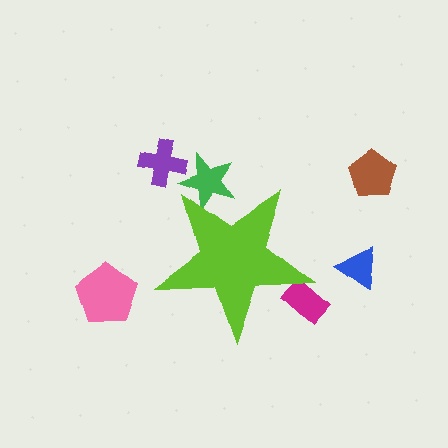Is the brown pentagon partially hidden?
No, the brown pentagon is fully visible.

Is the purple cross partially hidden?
No, the purple cross is fully visible.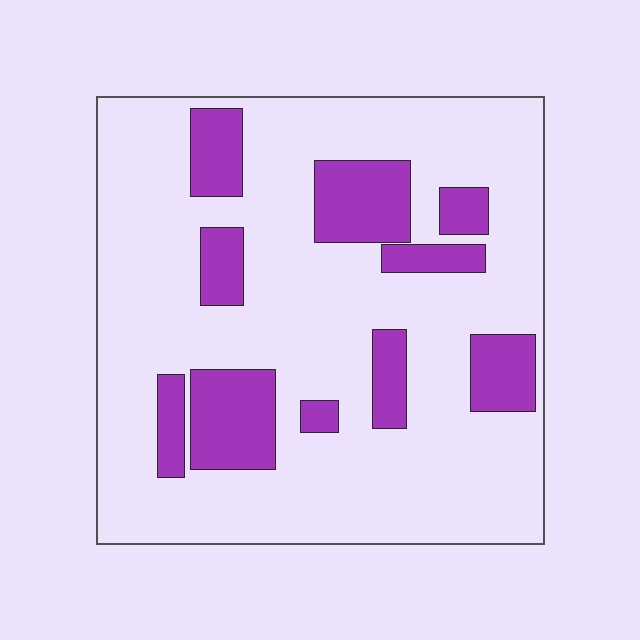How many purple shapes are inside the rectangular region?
10.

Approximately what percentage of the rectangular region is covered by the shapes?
Approximately 20%.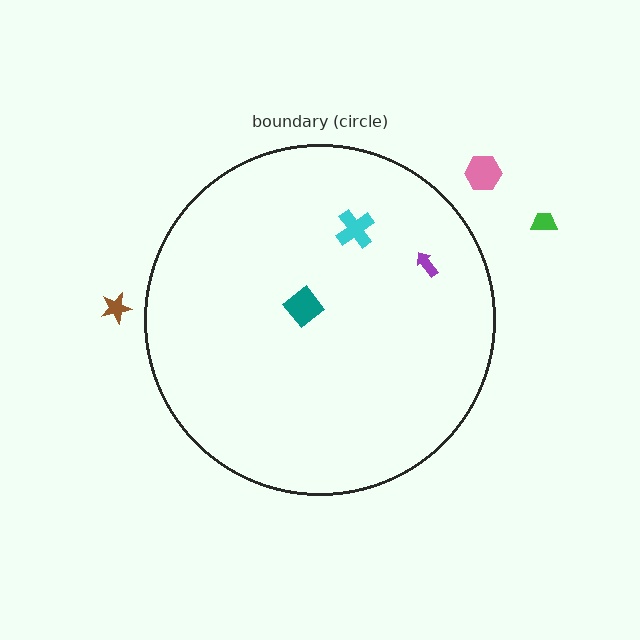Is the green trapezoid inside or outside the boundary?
Outside.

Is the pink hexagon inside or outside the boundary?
Outside.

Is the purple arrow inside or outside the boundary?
Inside.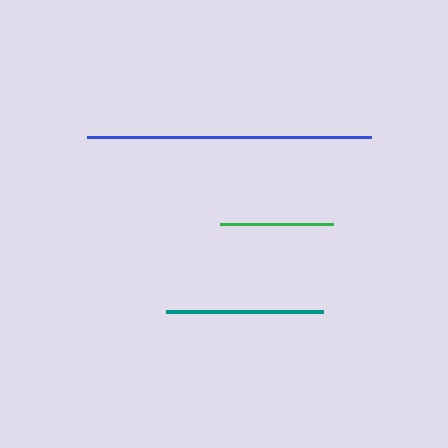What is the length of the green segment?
The green segment is approximately 112 pixels long.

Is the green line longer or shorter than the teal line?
The teal line is longer than the green line.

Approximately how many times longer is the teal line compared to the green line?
The teal line is approximately 1.4 times the length of the green line.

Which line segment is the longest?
The blue line is the longest at approximately 284 pixels.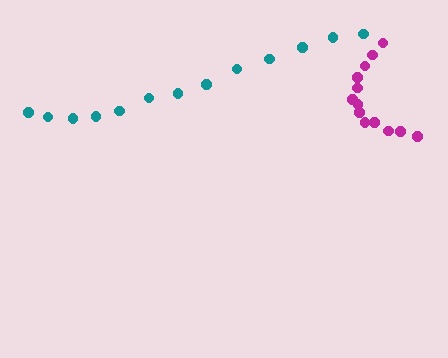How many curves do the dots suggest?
There are 2 distinct paths.